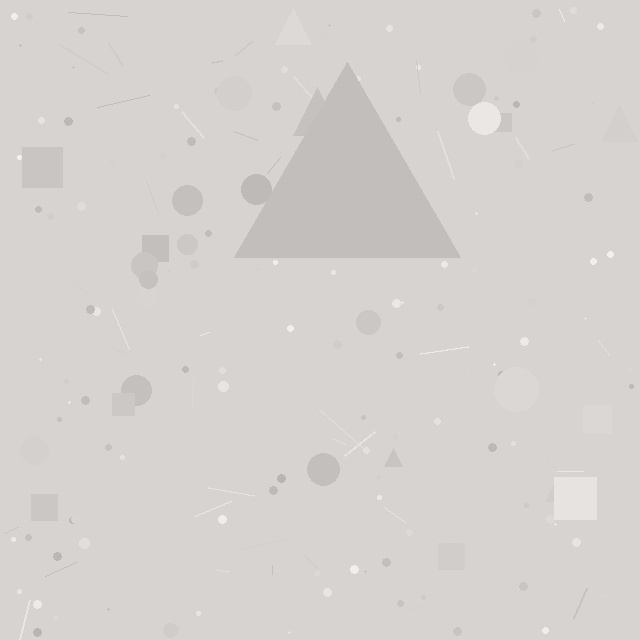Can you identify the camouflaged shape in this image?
The camouflaged shape is a triangle.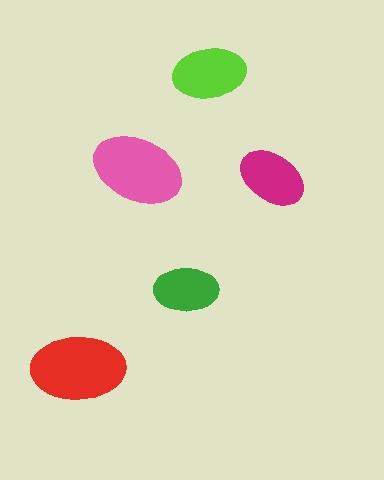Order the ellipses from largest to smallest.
the red one, the pink one, the lime one, the magenta one, the green one.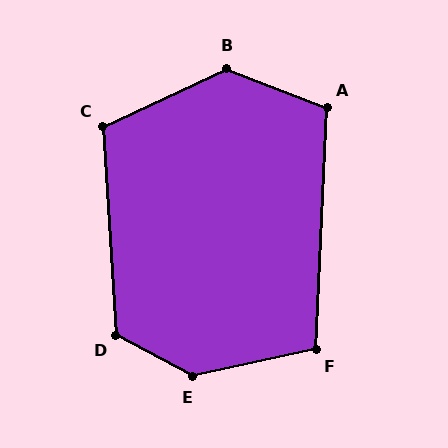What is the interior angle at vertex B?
Approximately 134 degrees (obtuse).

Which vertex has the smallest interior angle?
F, at approximately 105 degrees.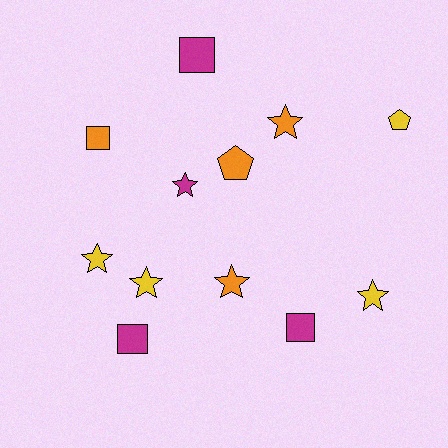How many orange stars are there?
There are 2 orange stars.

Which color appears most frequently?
Orange, with 4 objects.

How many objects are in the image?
There are 12 objects.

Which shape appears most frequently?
Star, with 6 objects.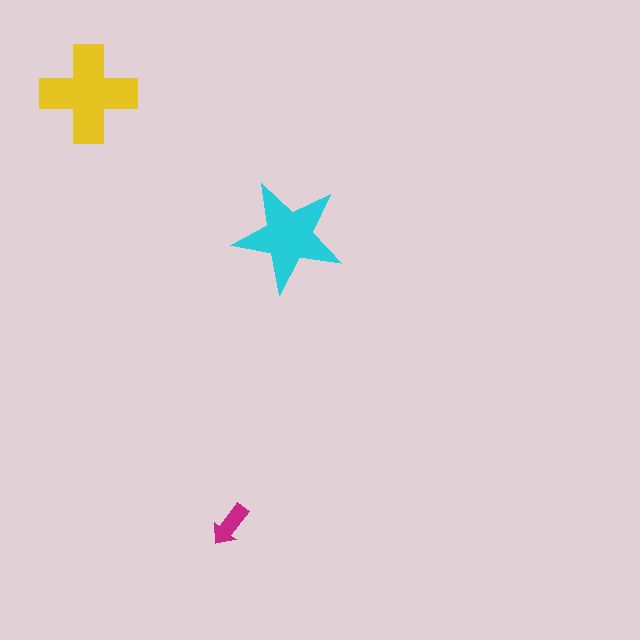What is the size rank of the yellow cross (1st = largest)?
1st.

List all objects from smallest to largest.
The magenta arrow, the cyan star, the yellow cross.